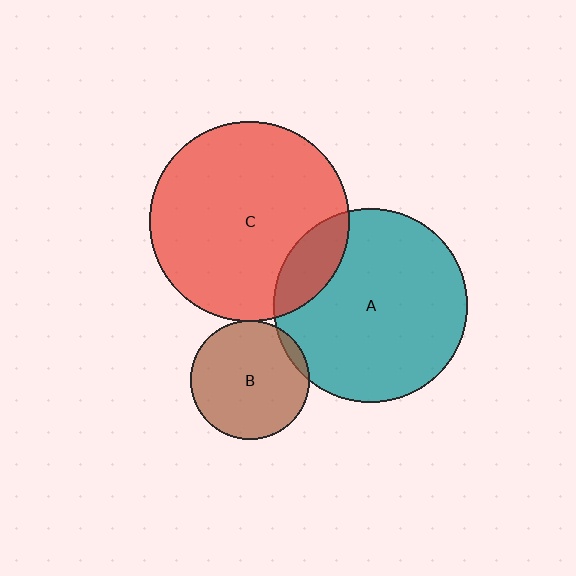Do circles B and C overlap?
Yes.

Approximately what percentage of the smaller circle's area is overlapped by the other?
Approximately 5%.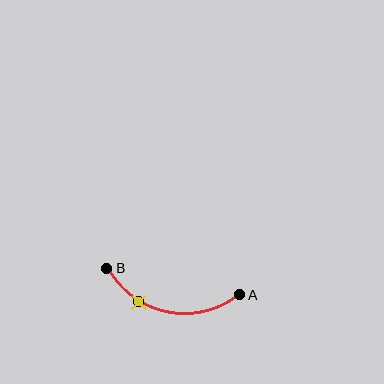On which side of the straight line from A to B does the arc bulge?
The arc bulges below the straight line connecting A and B.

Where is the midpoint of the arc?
The arc midpoint is the point on the curve farthest from the straight line joining A and B. It sits below that line.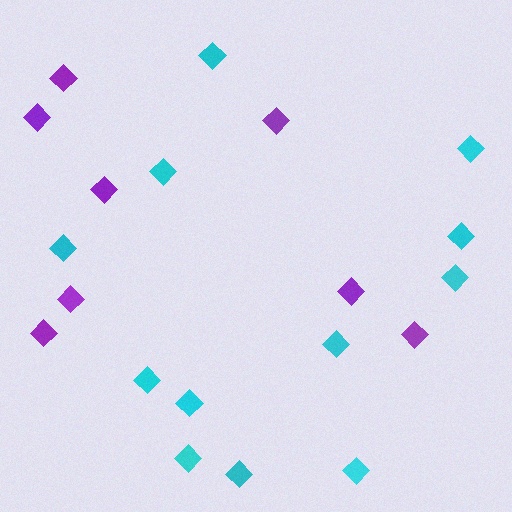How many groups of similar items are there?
There are 2 groups: one group of cyan diamonds (12) and one group of purple diamonds (8).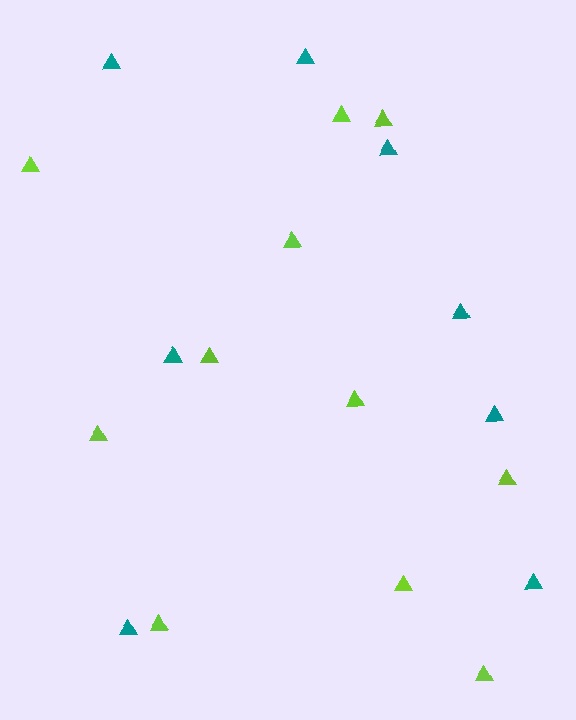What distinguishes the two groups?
There are 2 groups: one group of teal triangles (8) and one group of lime triangles (11).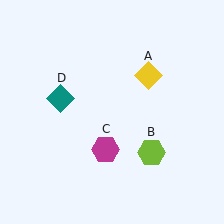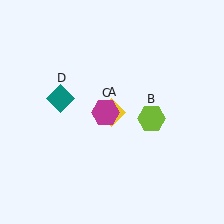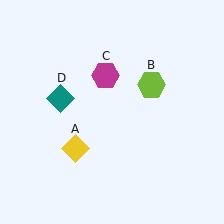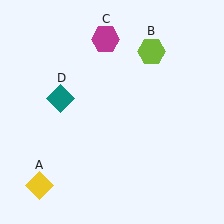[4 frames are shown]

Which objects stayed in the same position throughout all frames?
Teal diamond (object D) remained stationary.